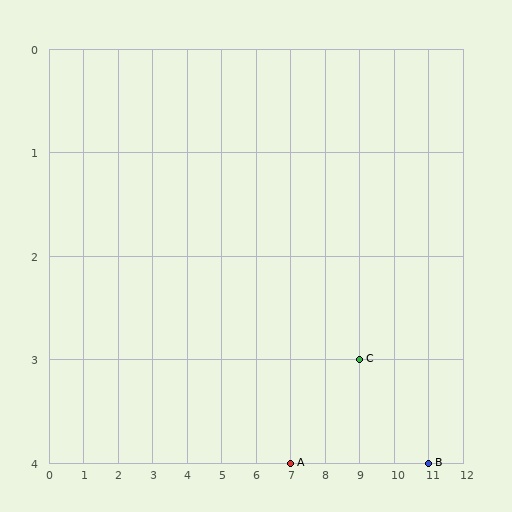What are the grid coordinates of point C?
Point C is at grid coordinates (9, 3).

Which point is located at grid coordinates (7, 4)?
Point A is at (7, 4).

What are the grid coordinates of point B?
Point B is at grid coordinates (11, 4).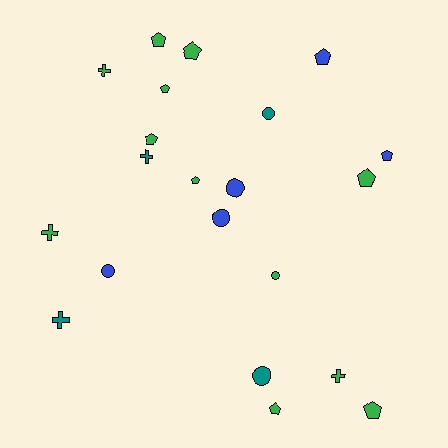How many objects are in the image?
There are 21 objects.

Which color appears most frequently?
Green, with 12 objects.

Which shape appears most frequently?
Pentagon, with 10 objects.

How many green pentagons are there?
There are 8 green pentagons.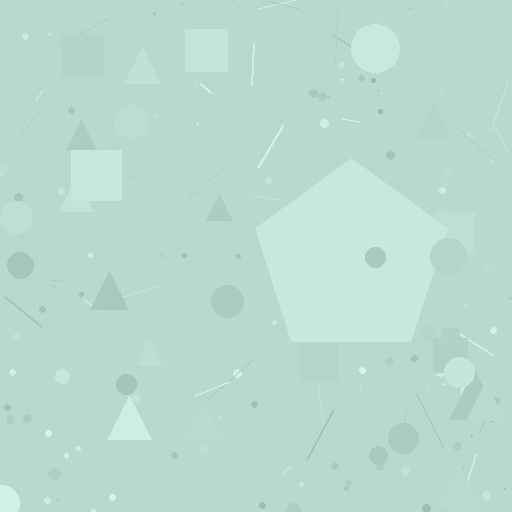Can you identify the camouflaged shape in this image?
The camouflaged shape is a pentagon.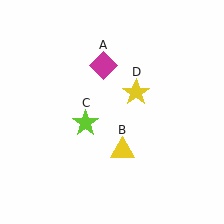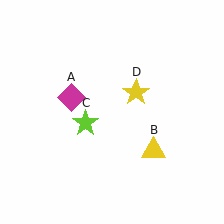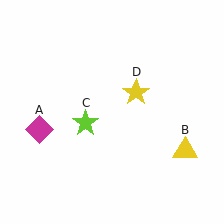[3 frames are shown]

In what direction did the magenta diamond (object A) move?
The magenta diamond (object A) moved down and to the left.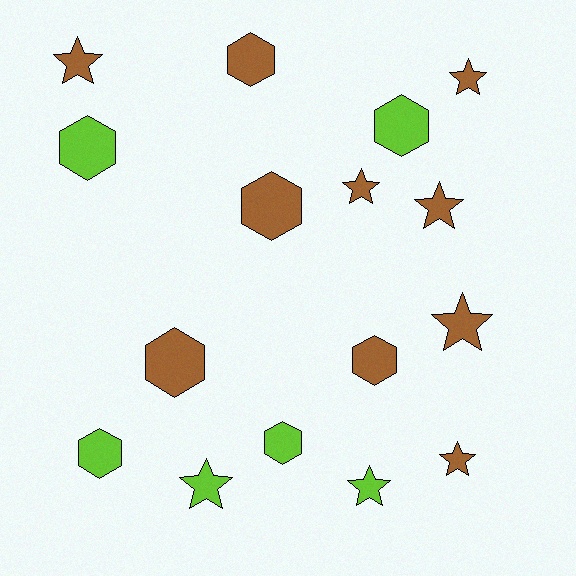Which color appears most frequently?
Brown, with 10 objects.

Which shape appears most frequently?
Star, with 8 objects.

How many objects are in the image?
There are 16 objects.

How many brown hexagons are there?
There are 4 brown hexagons.